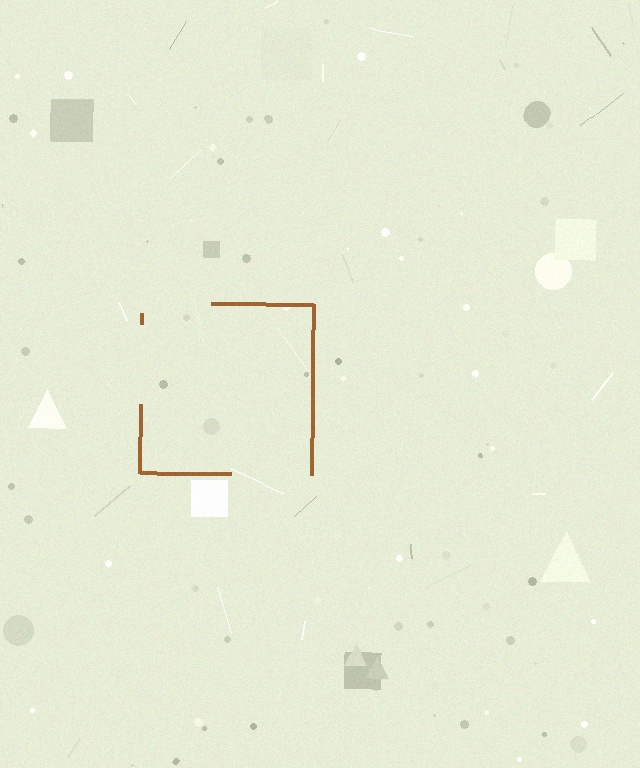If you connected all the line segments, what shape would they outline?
They would outline a square.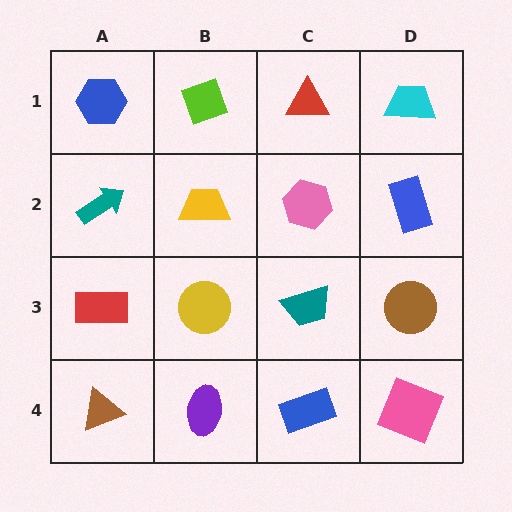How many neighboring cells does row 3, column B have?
4.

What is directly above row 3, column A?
A teal arrow.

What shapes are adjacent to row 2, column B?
A lime diamond (row 1, column B), a yellow circle (row 3, column B), a teal arrow (row 2, column A), a pink hexagon (row 2, column C).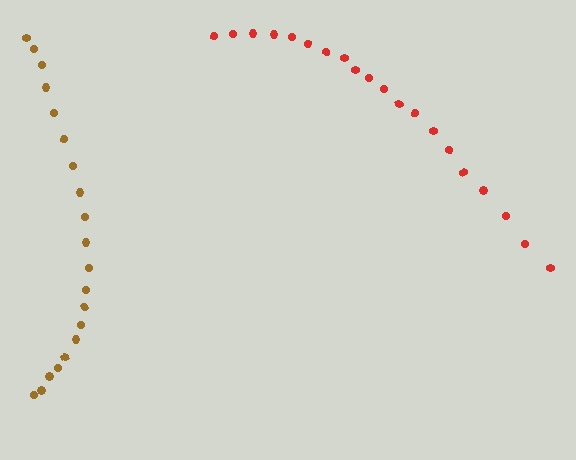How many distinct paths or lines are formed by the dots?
There are 2 distinct paths.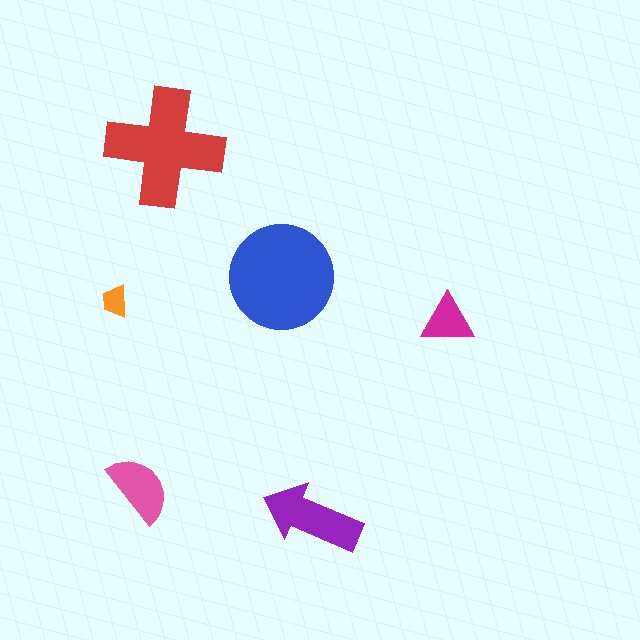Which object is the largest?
The blue circle.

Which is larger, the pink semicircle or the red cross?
The red cross.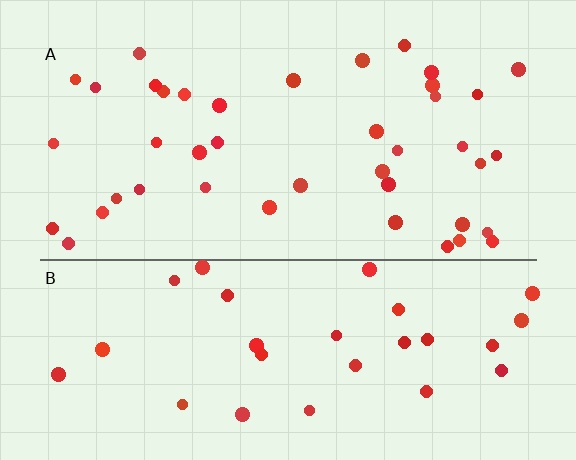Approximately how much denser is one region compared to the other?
Approximately 1.4× — region A over region B.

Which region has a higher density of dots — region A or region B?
A (the top).